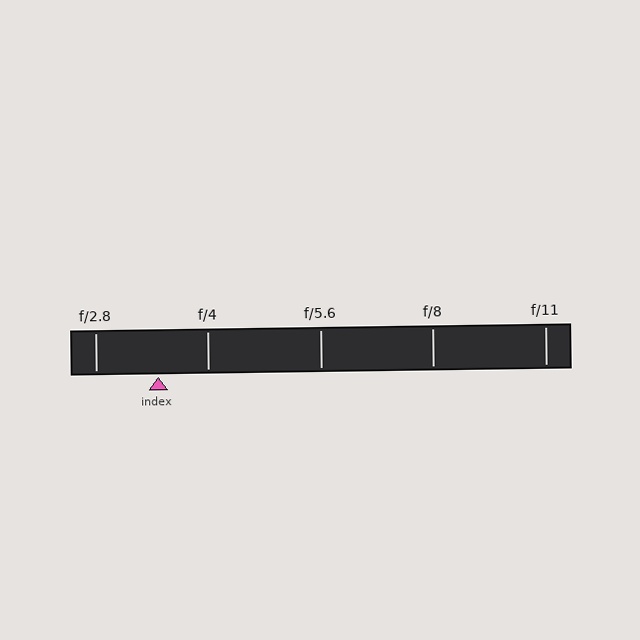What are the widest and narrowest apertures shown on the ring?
The widest aperture shown is f/2.8 and the narrowest is f/11.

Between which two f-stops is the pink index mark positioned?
The index mark is between f/2.8 and f/4.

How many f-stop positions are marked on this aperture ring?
There are 5 f-stop positions marked.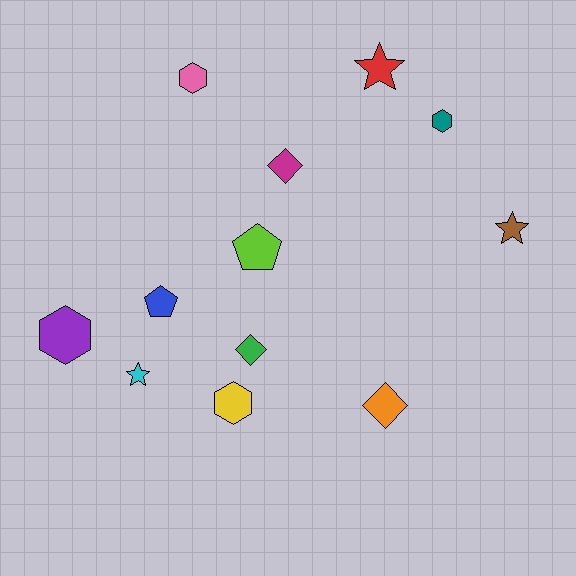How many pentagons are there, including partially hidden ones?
There are 2 pentagons.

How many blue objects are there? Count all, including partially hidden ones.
There is 1 blue object.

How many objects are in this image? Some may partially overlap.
There are 12 objects.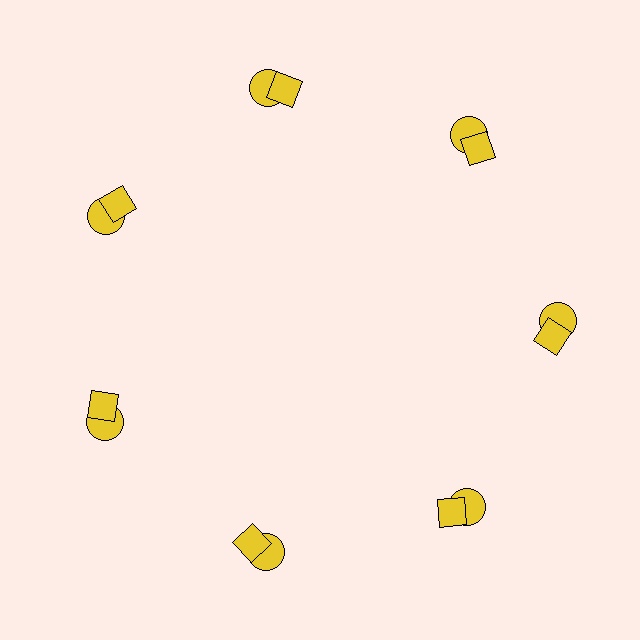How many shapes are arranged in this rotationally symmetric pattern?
There are 14 shapes, arranged in 7 groups of 2.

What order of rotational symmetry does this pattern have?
This pattern has 7-fold rotational symmetry.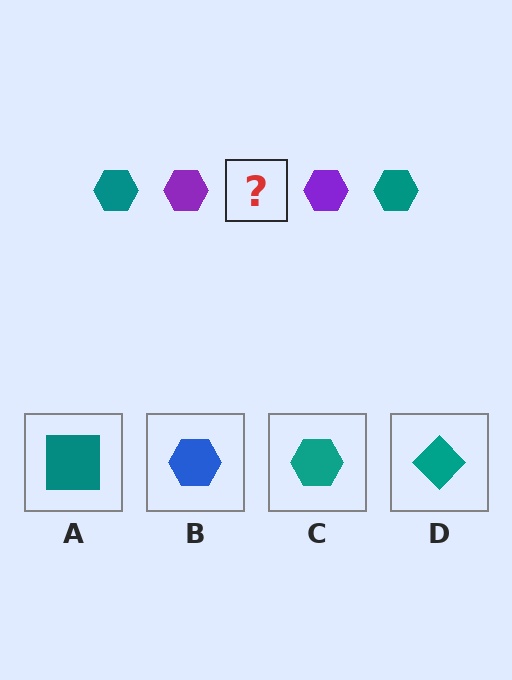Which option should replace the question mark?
Option C.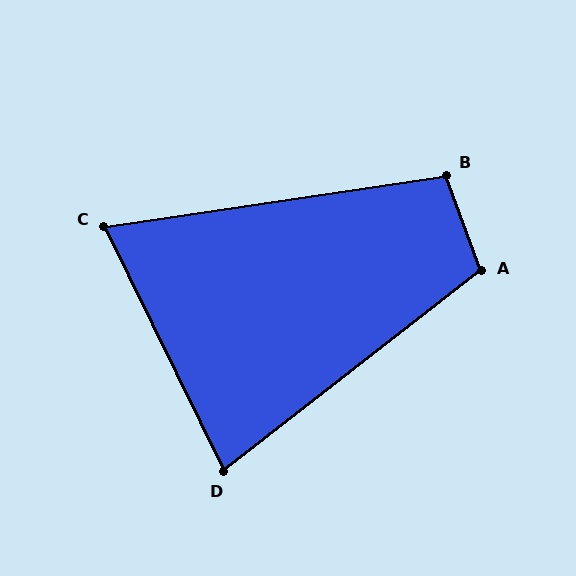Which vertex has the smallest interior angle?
C, at approximately 72 degrees.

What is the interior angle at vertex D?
Approximately 78 degrees (acute).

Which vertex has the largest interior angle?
A, at approximately 108 degrees.